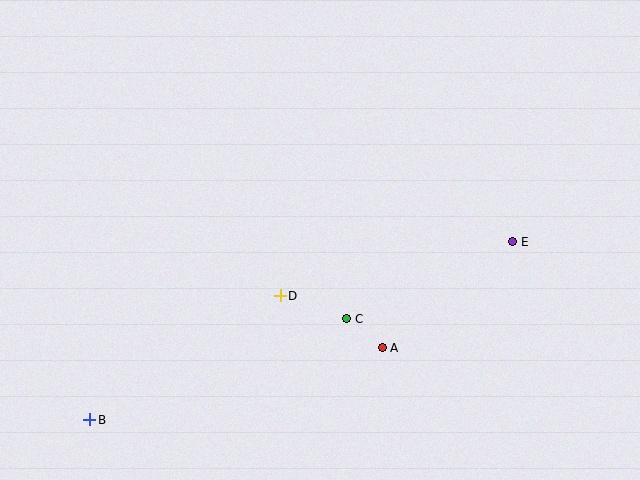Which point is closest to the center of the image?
Point D at (280, 296) is closest to the center.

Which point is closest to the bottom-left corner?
Point B is closest to the bottom-left corner.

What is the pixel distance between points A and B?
The distance between A and B is 301 pixels.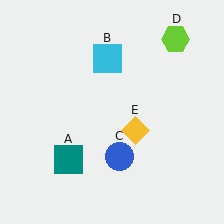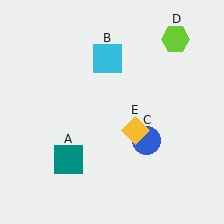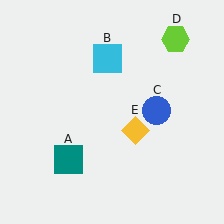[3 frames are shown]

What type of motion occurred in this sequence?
The blue circle (object C) rotated counterclockwise around the center of the scene.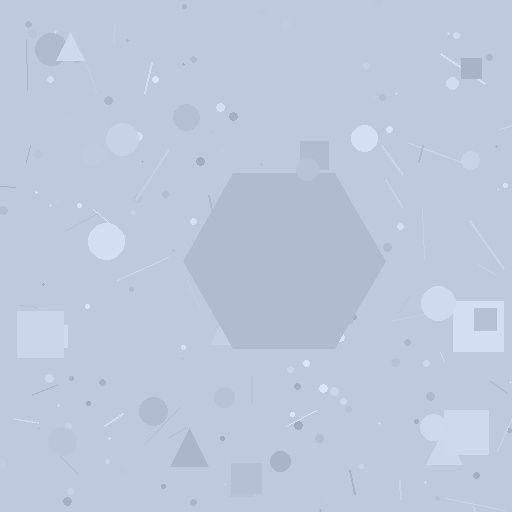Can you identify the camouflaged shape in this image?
The camouflaged shape is a hexagon.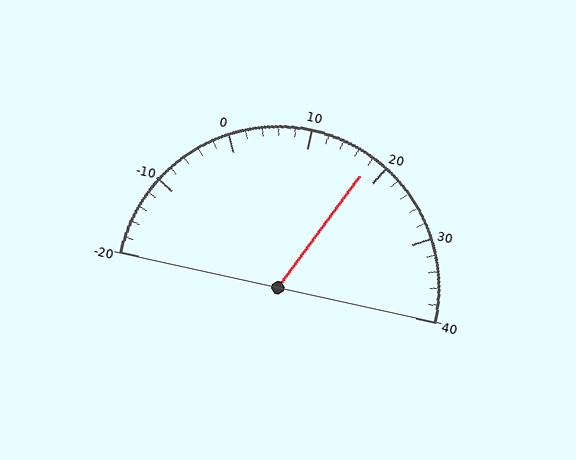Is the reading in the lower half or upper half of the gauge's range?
The reading is in the upper half of the range (-20 to 40).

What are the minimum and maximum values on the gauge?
The gauge ranges from -20 to 40.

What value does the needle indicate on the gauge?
The needle indicates approximately 18.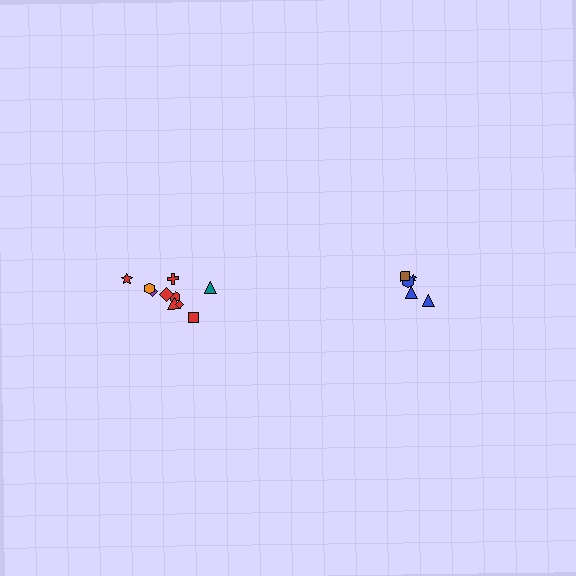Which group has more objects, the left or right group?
The left group.